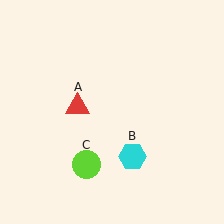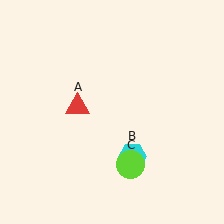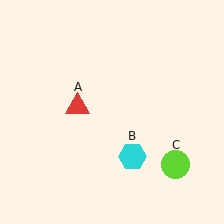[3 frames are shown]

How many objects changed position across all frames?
1 object changed position: lime circle (object C).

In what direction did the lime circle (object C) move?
The lime circle (object C) moved right.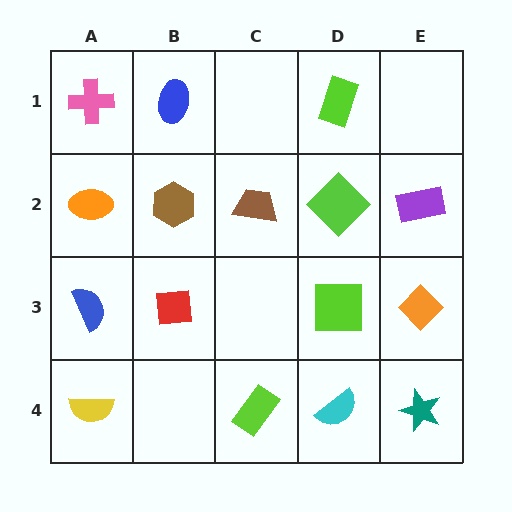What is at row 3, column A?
A blue semicircle.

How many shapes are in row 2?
5 shapes.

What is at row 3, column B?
A red square.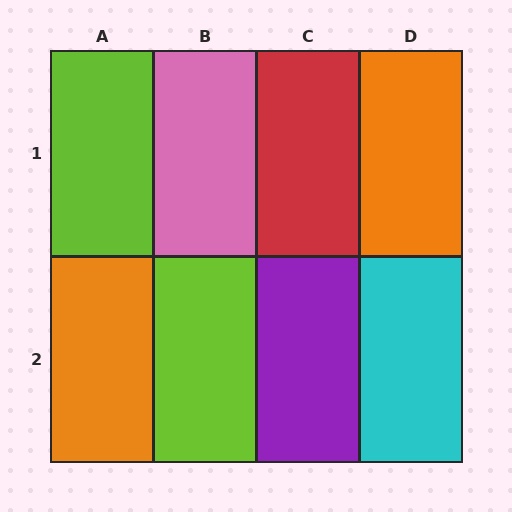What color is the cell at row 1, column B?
Pink.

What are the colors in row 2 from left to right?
Orange, lime, purple, cyan.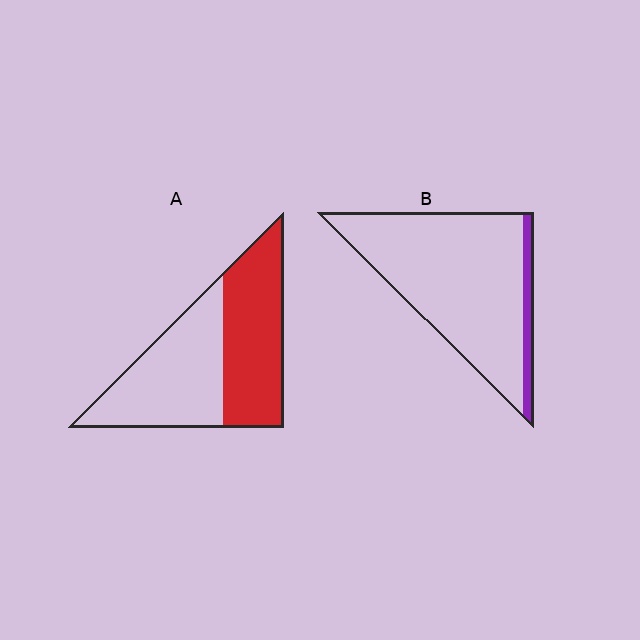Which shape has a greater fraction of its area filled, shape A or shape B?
Shape A.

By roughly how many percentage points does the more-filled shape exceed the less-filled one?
By roughly 40 percentage points (A over B).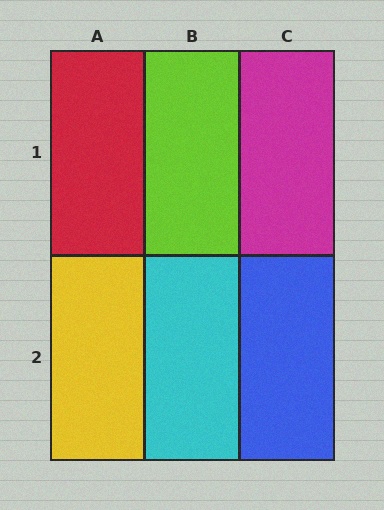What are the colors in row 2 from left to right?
Yellow, cyan, blue.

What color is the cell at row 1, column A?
Red.